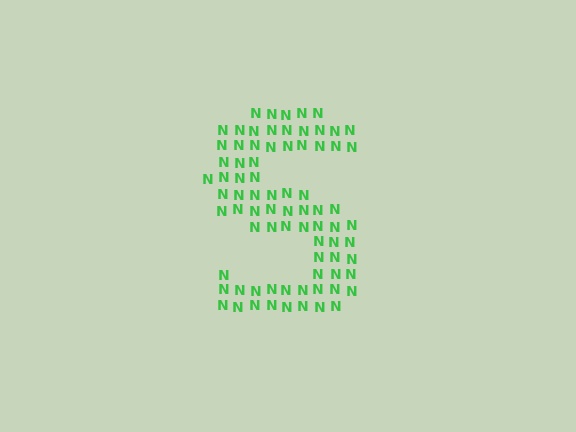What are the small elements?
The small elements are letter N's.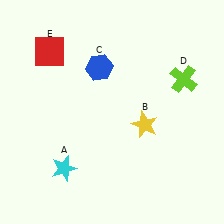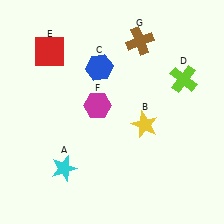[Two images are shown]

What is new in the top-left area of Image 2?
A magenta hexagon (F) was added in the top-left area of Image 2.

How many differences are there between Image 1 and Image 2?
There are 2 differences between the two images.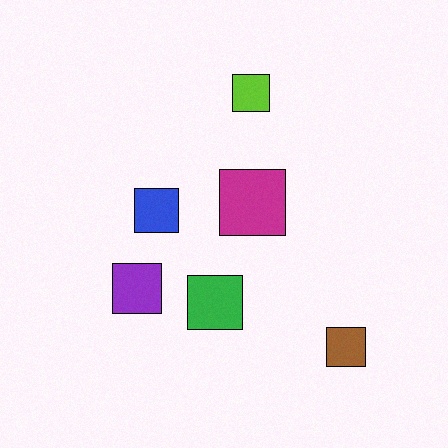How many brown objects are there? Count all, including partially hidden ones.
There is 1 brown object.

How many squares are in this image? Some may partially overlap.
There are 6 squares.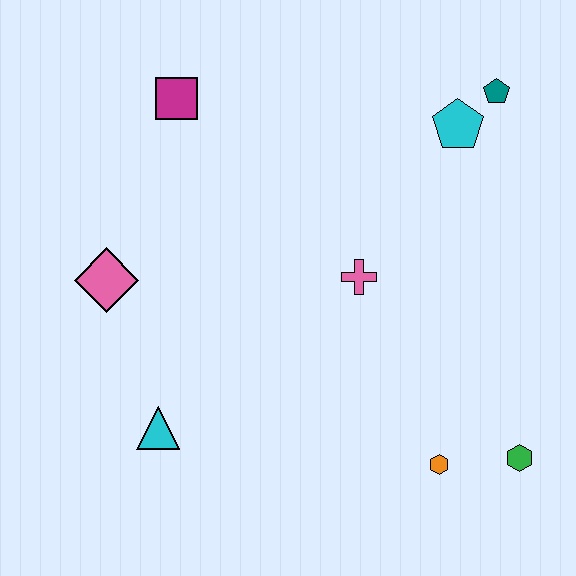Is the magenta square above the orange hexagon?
Yes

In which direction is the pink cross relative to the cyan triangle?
The pink cross is to the right of the cyan triangle.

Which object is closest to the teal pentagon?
The cyan pentagon is closest to the teal pentagon.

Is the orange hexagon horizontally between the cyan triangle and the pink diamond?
No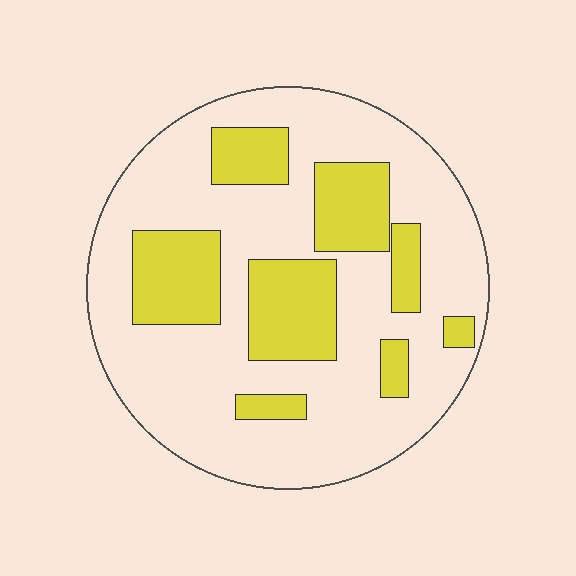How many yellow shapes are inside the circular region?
8.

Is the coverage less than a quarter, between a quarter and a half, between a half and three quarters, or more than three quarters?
Between a quarter and a half.